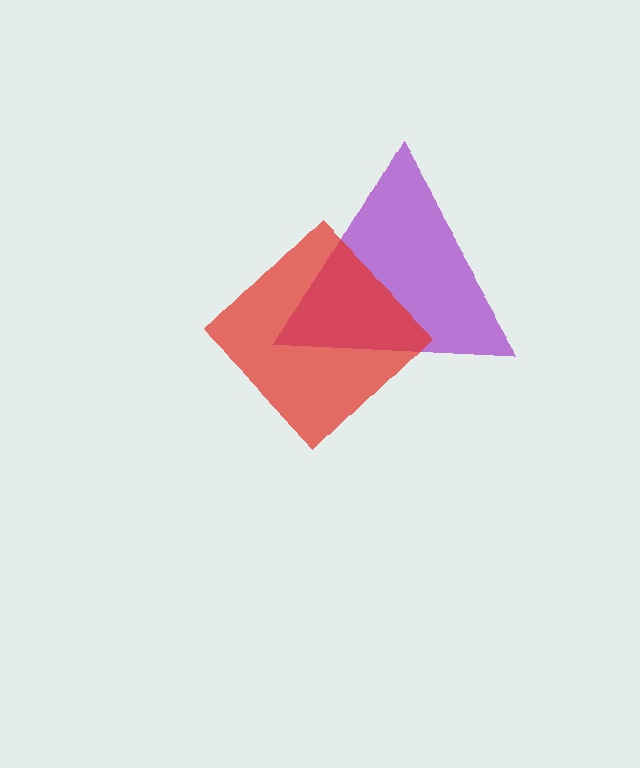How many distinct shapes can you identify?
There are 2 distinct shapes: a purple triangle, a red diamond.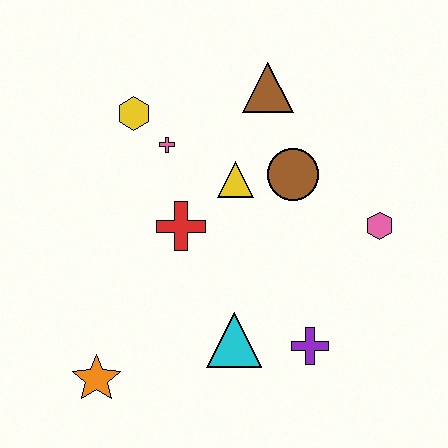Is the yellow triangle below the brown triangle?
Yes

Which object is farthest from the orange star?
The brown triangle is farthest from the orange star.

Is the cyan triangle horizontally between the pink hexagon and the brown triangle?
No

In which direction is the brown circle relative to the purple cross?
The brown circle is above the purple cross.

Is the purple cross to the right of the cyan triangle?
Yes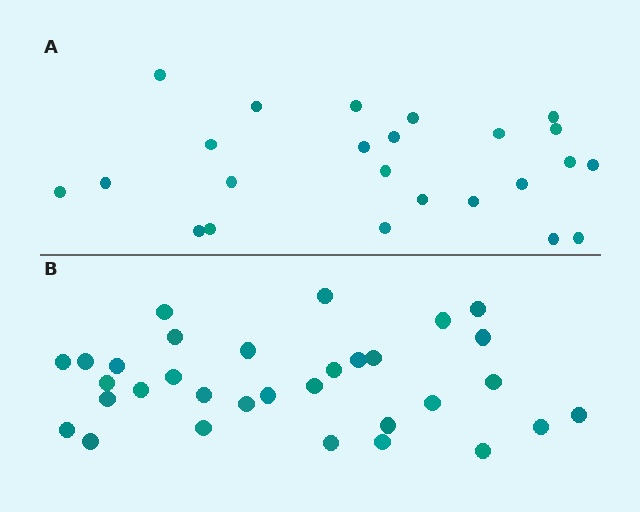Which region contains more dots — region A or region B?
Region B (the bottom region) has more dots.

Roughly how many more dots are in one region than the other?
Region B has roughly 8 or so more dots than region A.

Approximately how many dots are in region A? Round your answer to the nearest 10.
About 20 dots. (The exact count is 24, which rounds to 20.)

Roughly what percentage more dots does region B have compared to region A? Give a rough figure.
About 35% more.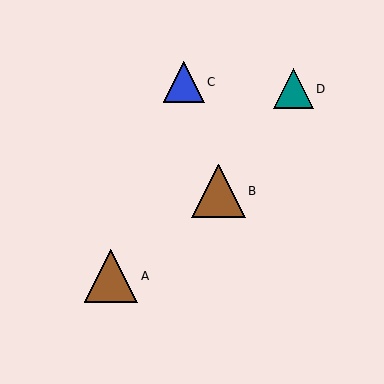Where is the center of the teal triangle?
The center of the teal triangle is at (293, 89).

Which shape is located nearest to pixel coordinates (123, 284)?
The brown triangle (labeled A) at (111, 276) is nearest to that location.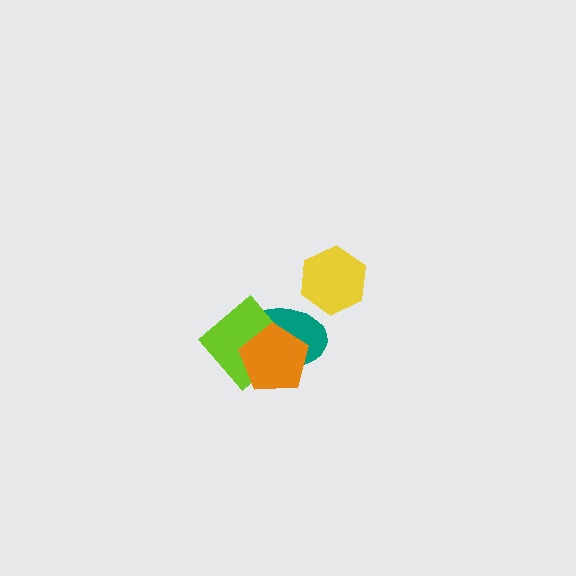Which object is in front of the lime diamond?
The orange pentagon is in front of the lime diamond.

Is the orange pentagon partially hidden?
No, no other shape covers it.